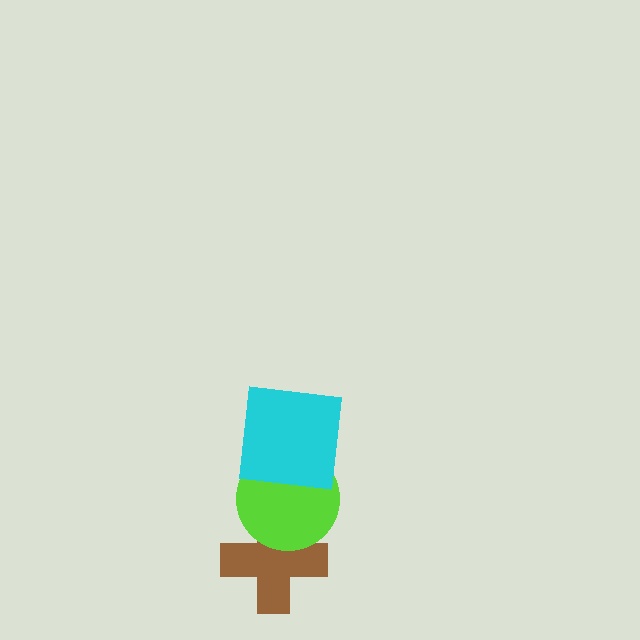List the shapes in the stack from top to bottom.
From top to bottom: the cyan square, the lime circle, the brown cross.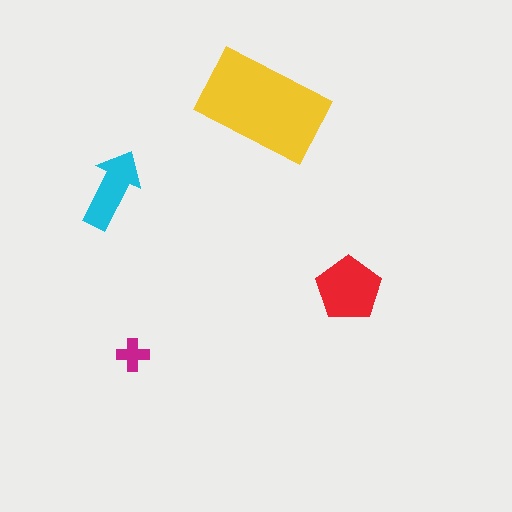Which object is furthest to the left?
The cyan arrow is leftmost.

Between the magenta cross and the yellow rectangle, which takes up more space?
The yellow rectangle.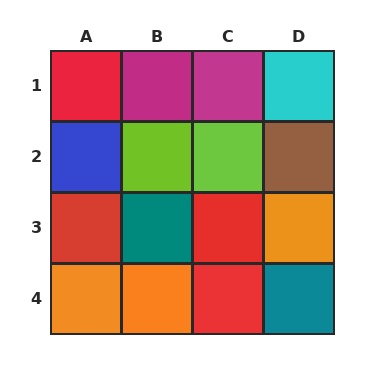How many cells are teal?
2 cells are teal.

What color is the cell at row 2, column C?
Lime.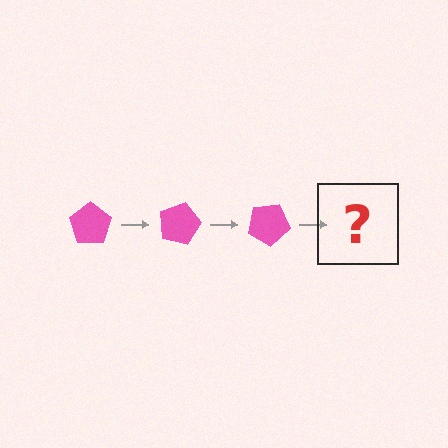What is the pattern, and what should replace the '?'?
The pattern is that the pentagon rotates 15 degrees each step. The '?' should be a pink pentagon rotated 45 degrees.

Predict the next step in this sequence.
The next step is a pink pentagon rotated 45 degrees.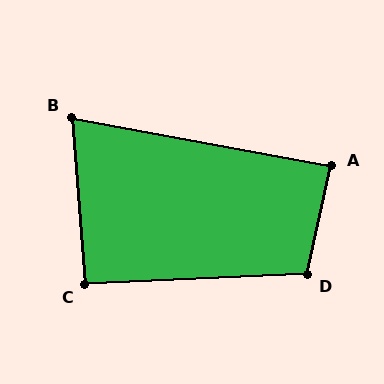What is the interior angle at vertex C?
Approximately 92 degrees (approximately right).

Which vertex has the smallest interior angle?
B, at approximately 75 degrees.